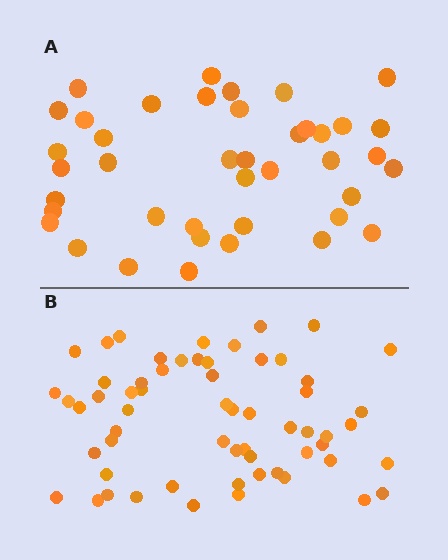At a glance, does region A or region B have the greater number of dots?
Region B (the bottom region) has more dots.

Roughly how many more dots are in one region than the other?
Region B has approximately 20 more dots than region A.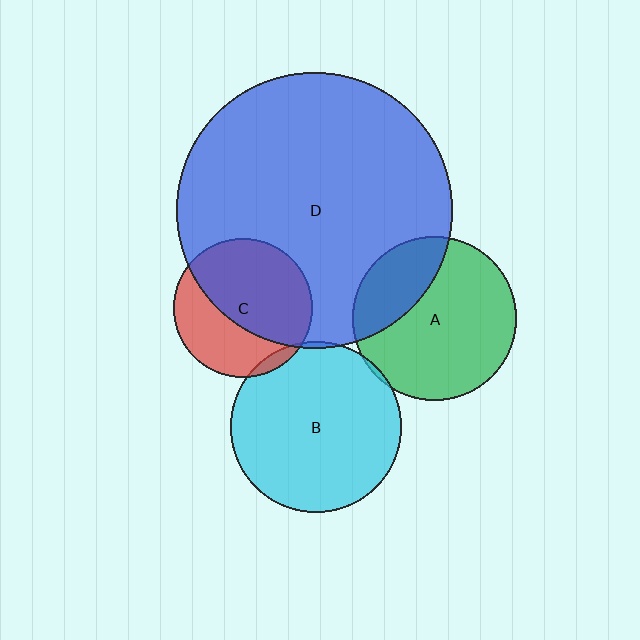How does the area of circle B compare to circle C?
Approximately 1.5 times.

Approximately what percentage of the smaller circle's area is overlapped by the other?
Approximately 5%.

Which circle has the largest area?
Circle D (blue).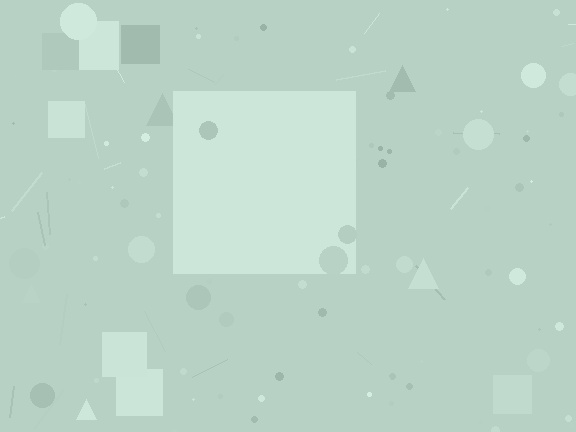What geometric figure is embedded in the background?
A square is embedded in the background.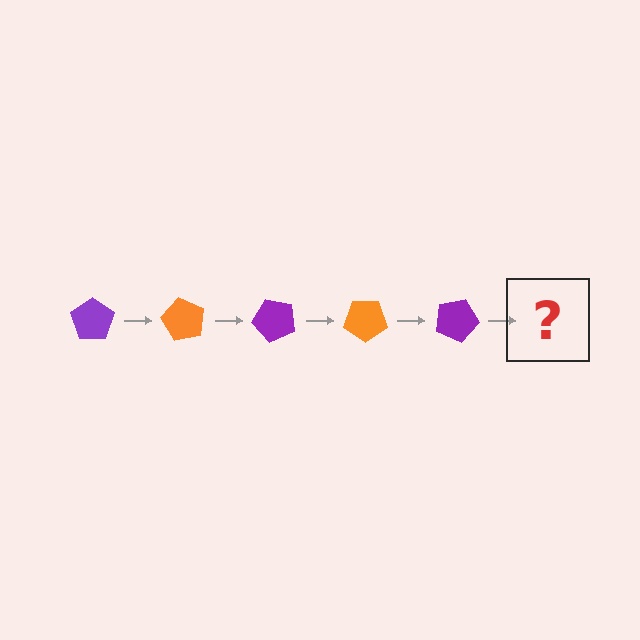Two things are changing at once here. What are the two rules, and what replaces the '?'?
The two rules are that it rotates 60 degrees each step and the color cycles through purple and orange. The '?' should be an orange pentagon, rotated 300 degrees from the start.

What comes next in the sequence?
The next element should be an orange pentagon, rotated 300 degrees from the start.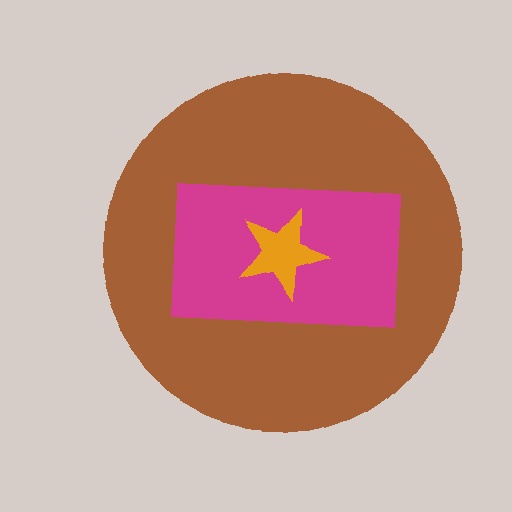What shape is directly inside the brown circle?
The magenta rectangle.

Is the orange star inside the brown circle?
Yes.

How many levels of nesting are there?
3.